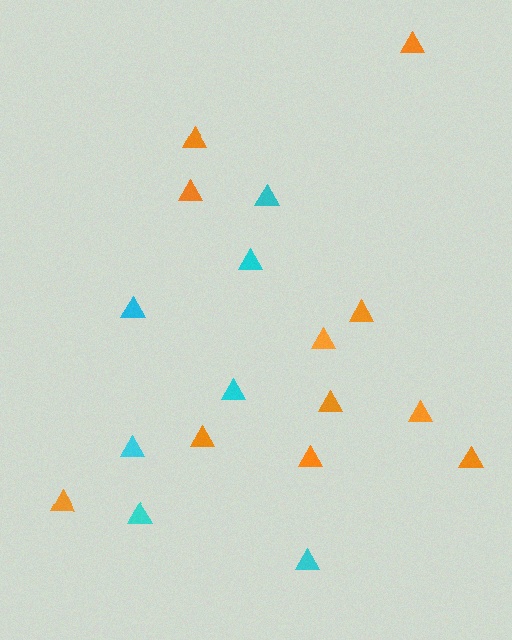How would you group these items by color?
There are 2 groups: one group of orange triangles (11) and one group of cyan triangles (7).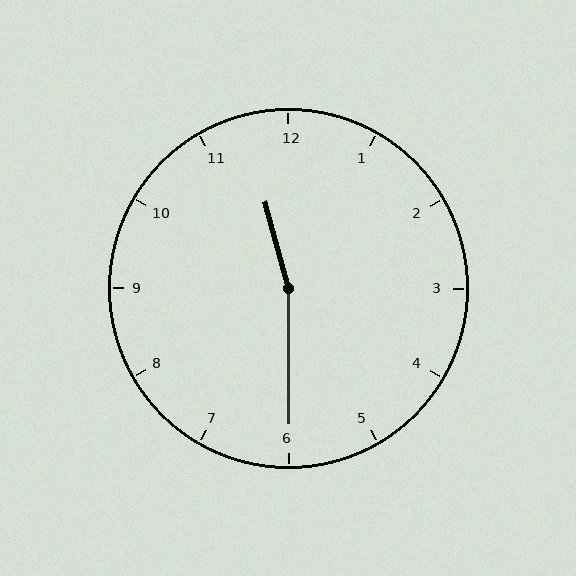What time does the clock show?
11:30.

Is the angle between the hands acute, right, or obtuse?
It is obtuse.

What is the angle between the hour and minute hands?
Approximately 165 degrees.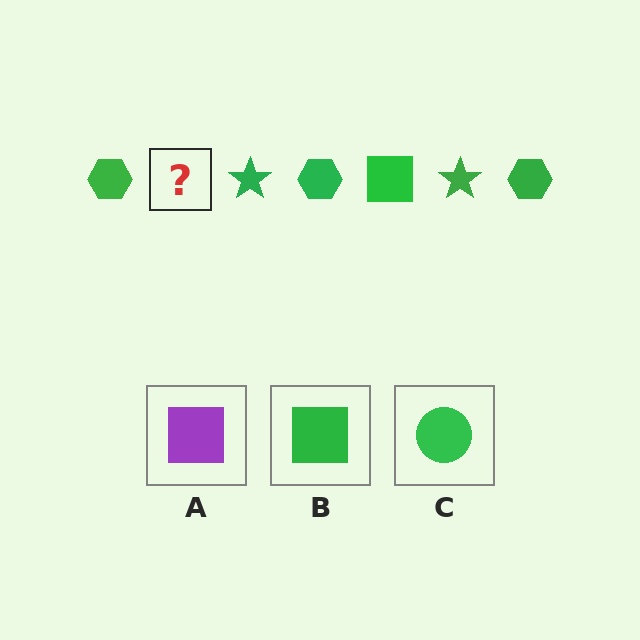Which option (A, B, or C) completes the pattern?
B.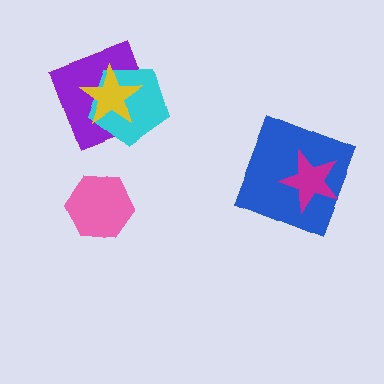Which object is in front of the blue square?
The magenta star is in front of the blue square.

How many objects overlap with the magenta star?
1 object overlaps with the magenta star.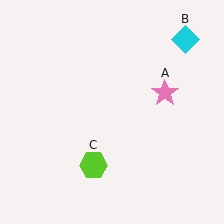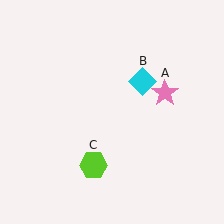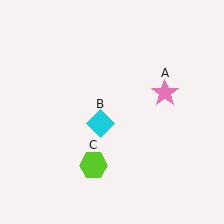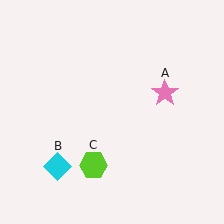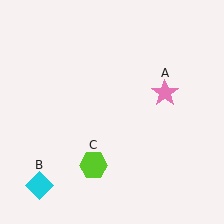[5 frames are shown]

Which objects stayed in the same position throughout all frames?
Pink star (object A) and lime hexagon (object C) remained stationary.